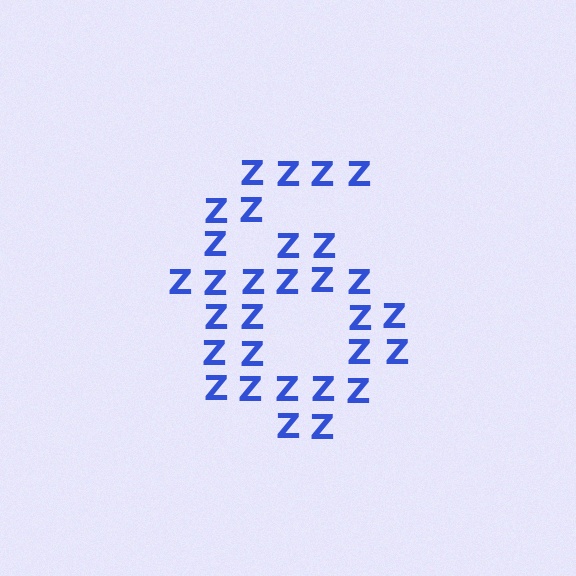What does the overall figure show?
The overall figure shows the digit 6.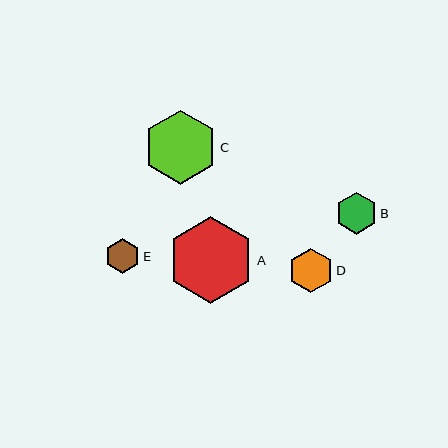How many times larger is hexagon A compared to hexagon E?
Hexagon A is approximately 2.5 times the size of hexagon E.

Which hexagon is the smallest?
Hexagon E is the smallest with a size of approximately 35 pixels.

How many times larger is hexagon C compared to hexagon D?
Hexagon C is approximately 1.7 times the size of hexagon D.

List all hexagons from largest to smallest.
From largest to smallest: A, C, D, B, E.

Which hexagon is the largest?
Hexagon A is the largest with a size of approximately 86 pixels.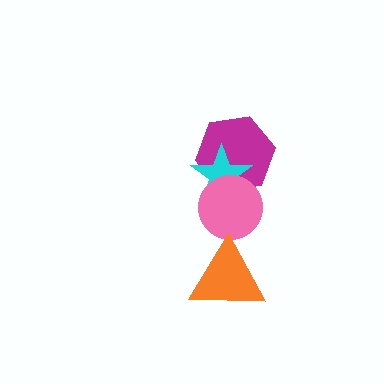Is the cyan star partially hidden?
Yes, it is partially covered by another shape.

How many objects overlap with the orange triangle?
0 objects overlap with the orange triangle.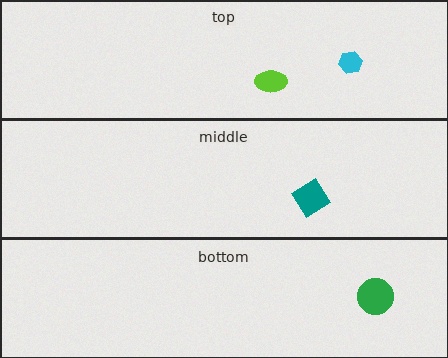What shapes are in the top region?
The cyan hexagon, the lime ellipse.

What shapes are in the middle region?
The teal diamond.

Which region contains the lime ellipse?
The top region.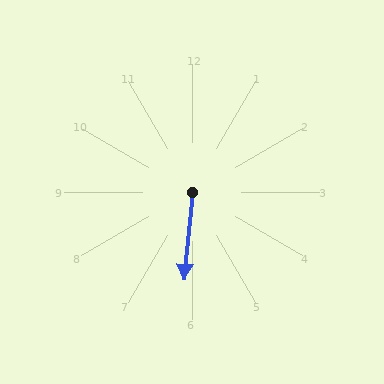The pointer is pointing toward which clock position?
Roughly 6 o'clock.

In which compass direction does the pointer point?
South.